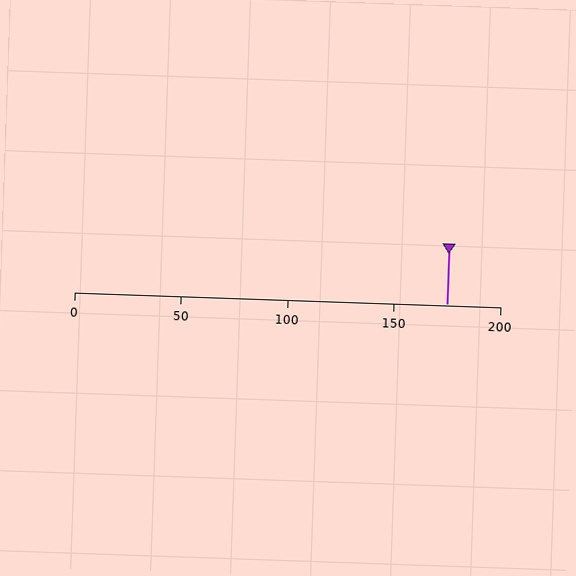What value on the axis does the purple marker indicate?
The marker indicates approximately 175.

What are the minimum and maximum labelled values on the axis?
The axis runs from 0 to 200.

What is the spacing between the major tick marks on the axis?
The major ticks are spaced 50 apart.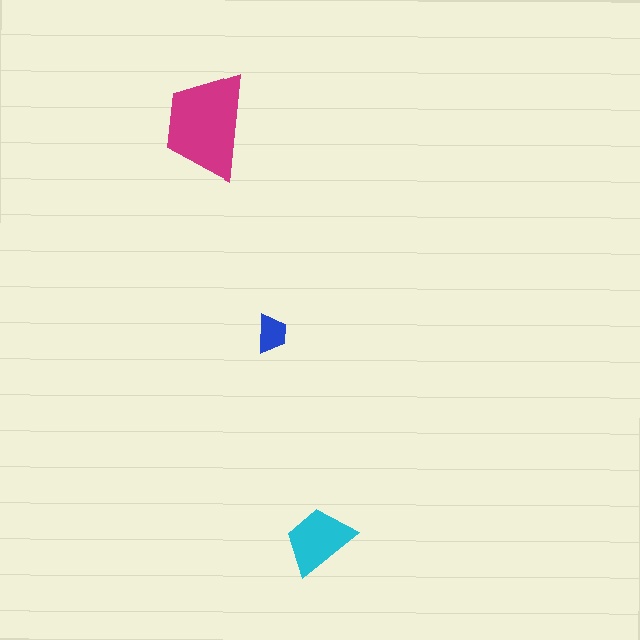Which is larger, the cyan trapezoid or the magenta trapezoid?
The magenta one.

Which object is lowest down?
The cyan trapezoid is bottommost.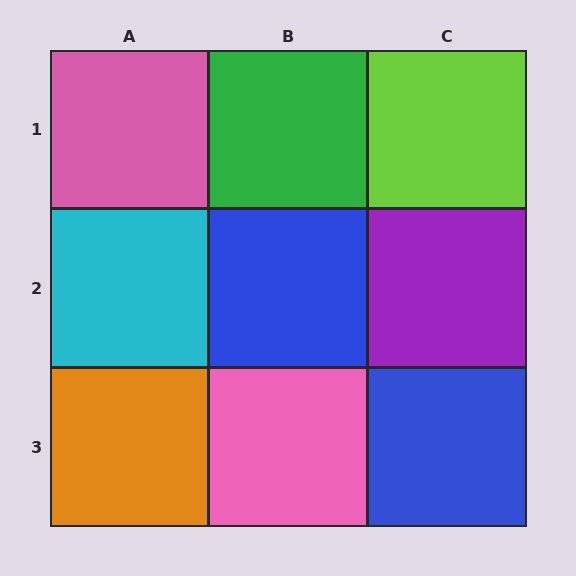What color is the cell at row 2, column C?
Purple.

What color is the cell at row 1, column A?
Pink.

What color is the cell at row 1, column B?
Green.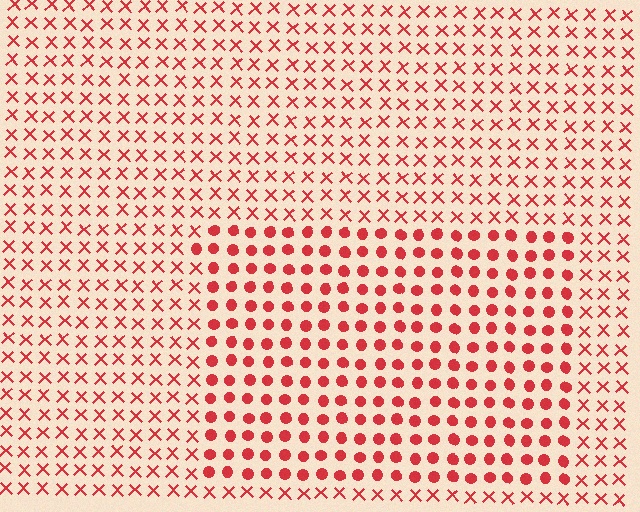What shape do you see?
I see a rectangle.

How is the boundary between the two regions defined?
The boundary is defined by a change in element shape: circles inside vs. X marks outside. All elements share the same color and spacing.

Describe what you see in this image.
The image is filled with small red elements arranged in a uniform grid. A rectangle-shaped region contains circles, while the surrounding area contains X marks. The boundary is defined purely by the change in element shape.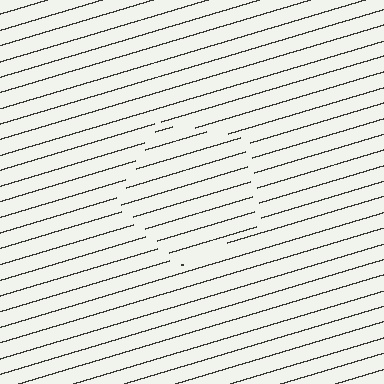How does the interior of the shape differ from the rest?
The interior of the shape contains the same grating, shifted by half a period — the contour is defined by the phase discontinuity where line-ends from the inner and outer gratings abut.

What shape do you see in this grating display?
An illusory pentagon. The interior of the shape contains the same grating, shifted by half a period — the contour is defined by the phase discontinuity where line-ends from the inner and outer gratings abut.